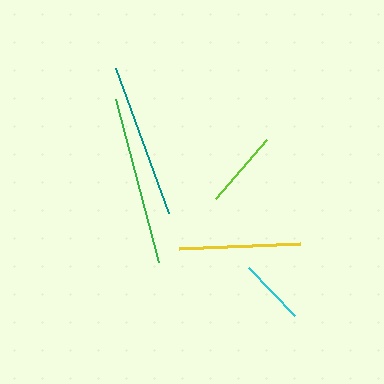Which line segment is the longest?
The green line is the longest at approximately 169 pixels.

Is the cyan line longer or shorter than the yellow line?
The yellow line is longer than the cyan line.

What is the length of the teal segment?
The teal segment is approximately 154 pixels long.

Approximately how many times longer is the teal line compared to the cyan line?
The teal line is approximately 2.3 times the length of the cyan line.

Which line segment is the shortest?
The cyan line is the shortest at approximately 67 pixels.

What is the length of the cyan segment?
The cyan segment is approximately 67 pixels long.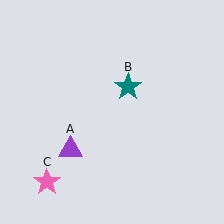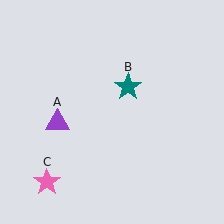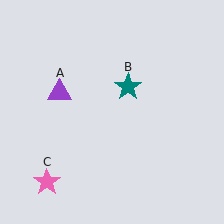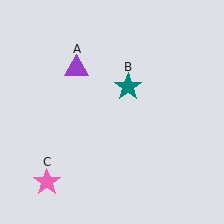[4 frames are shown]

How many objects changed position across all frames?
1 object changed position: purple triangle (object A).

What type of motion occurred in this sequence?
The purple triangle (object A) rotated clockwise around the center of the scene.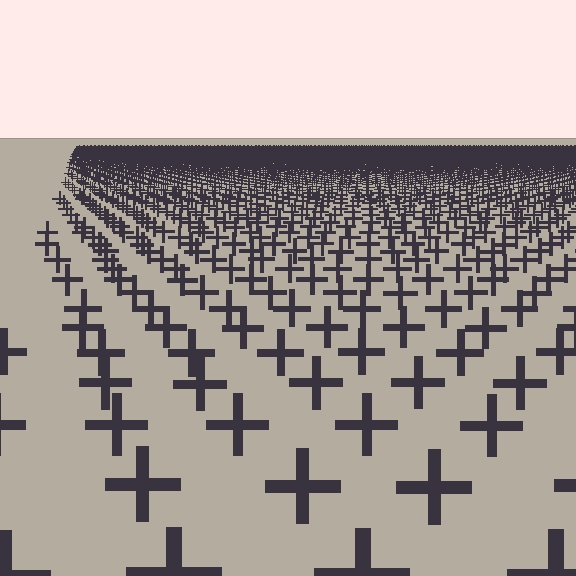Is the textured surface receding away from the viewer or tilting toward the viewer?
The surface is receding away from the viewer. Texture elements get smaller and denser toward the top.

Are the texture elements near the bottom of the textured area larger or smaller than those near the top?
Larger. Near the bottom, elements are closer to the viewer and appear at a bigger on-screen size.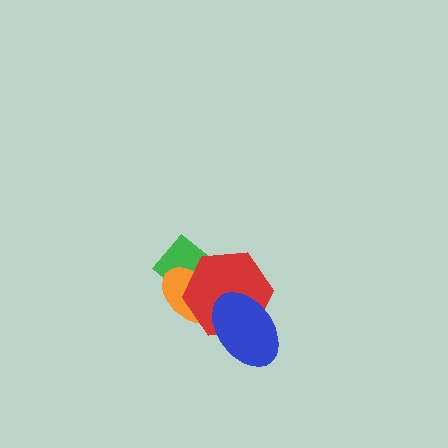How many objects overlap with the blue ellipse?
2 objects overlap with the blue ellipse.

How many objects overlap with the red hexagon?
3 objects overlap with the red hexagon.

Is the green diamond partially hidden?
Yes, it is partially covered by another shape.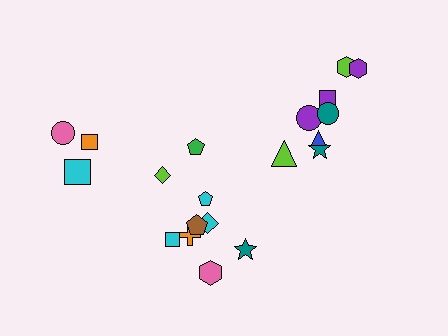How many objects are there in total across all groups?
There are 20 objects.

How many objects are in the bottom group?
There are 8 objects.